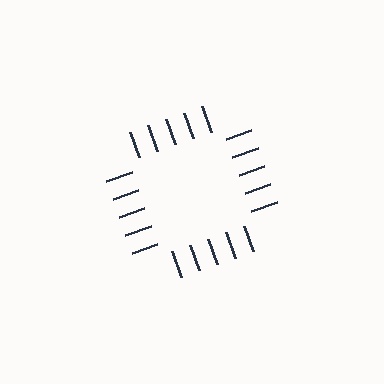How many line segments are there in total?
20 — 5 along each of the 4 edges.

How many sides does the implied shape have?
4 sides — the line-ends trace a square.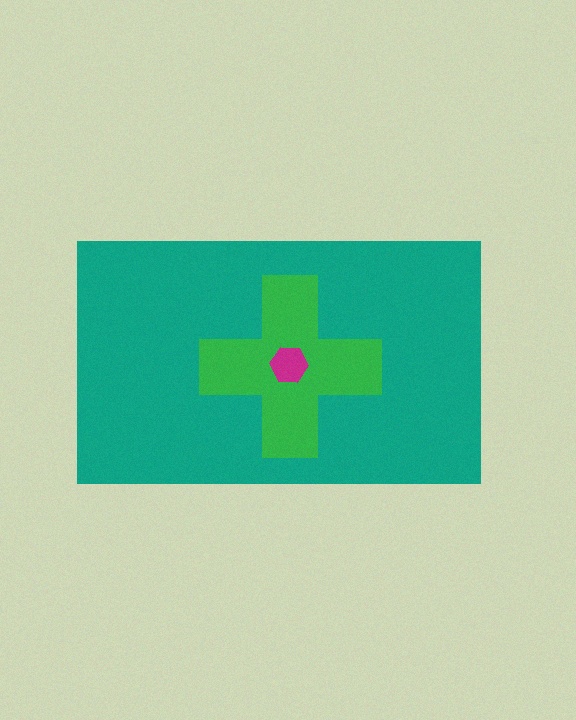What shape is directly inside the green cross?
The magenta hexagon.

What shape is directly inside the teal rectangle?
The green cross.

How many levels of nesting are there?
3.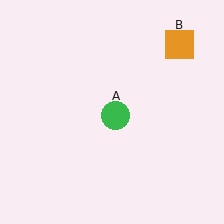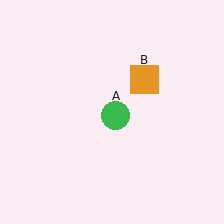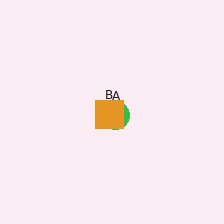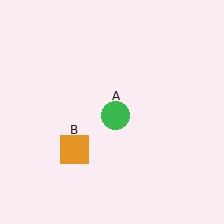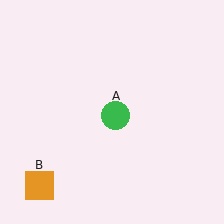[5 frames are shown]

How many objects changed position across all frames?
1 object changed position: orange square (object B).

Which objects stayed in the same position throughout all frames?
Green circle (object A) remained stationary.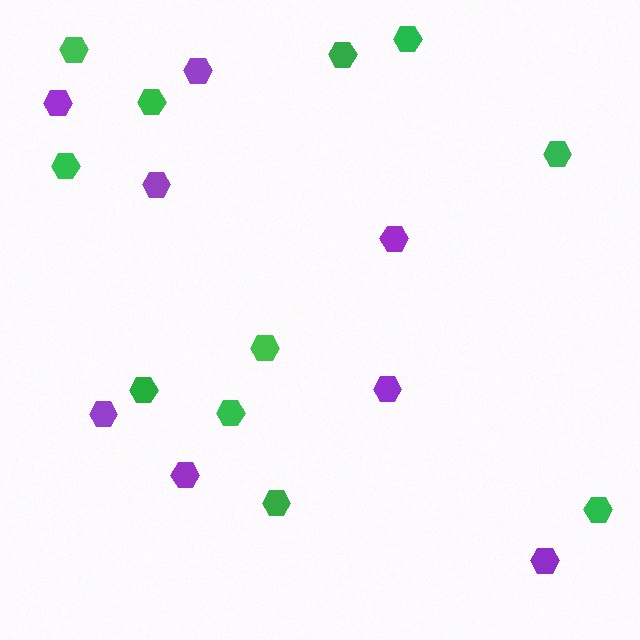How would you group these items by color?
There are 2 groups: one group of purple hexagons (8) and one group of green hexagons (11).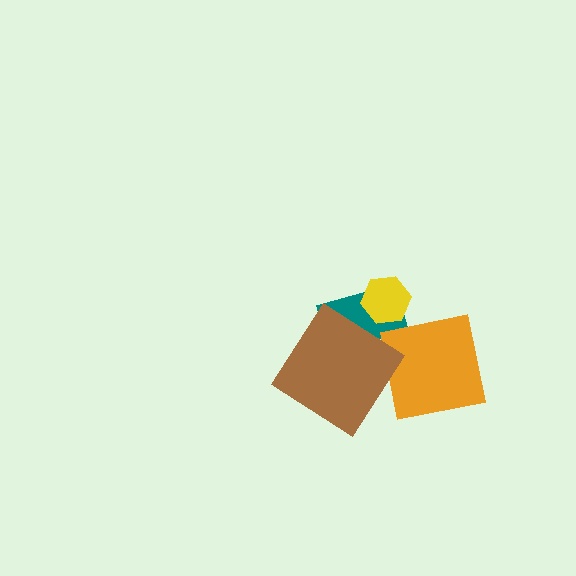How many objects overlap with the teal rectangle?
2 objects overlap with the teal rectangle.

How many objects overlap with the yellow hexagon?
1 object overlaps with the yellow hexagon.